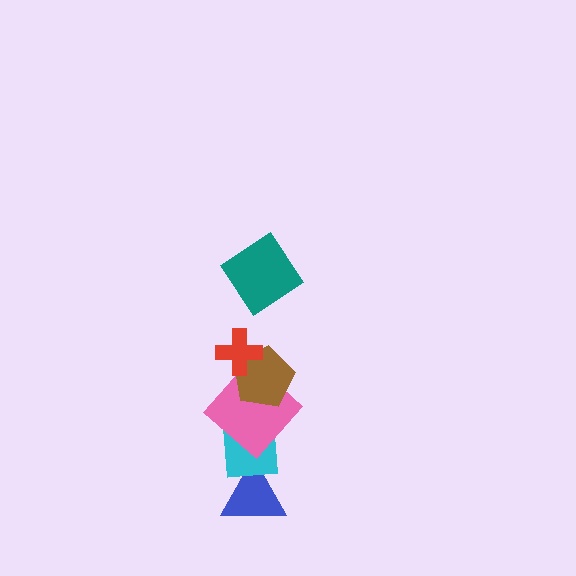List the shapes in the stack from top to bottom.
From top to bottom: the teal diamond, the red cross, the brown pentagon, the pink diamond, the cyan square, the blue triangle.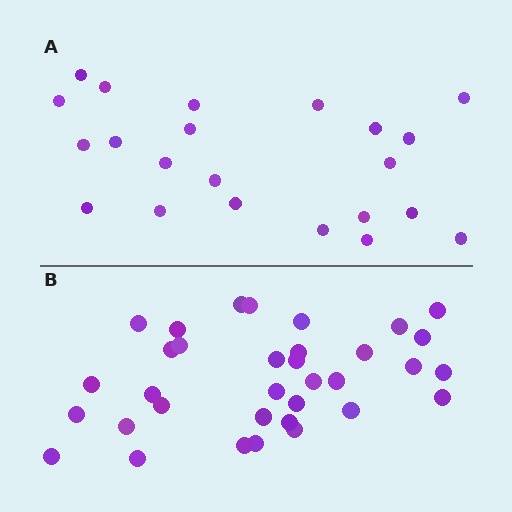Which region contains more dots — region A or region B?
Region B (the bottom region) has more dots.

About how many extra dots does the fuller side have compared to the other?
Region B has roughly 12 or so more dots than region A.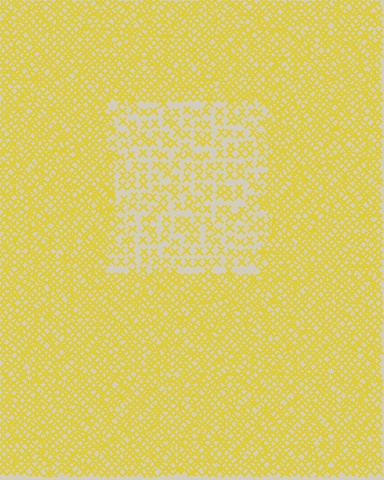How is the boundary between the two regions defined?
The boundary is defined by a change in element density (approximately 2.2x ratio). All elements are the same color, size, and shape.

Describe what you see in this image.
The image contains small yellow elements arranged at two different densities. A rectangle-shaped region is visible where the elements are less densely packed than the surrounding area.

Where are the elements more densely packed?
The elements are more densely packed outside the rectangle boundary.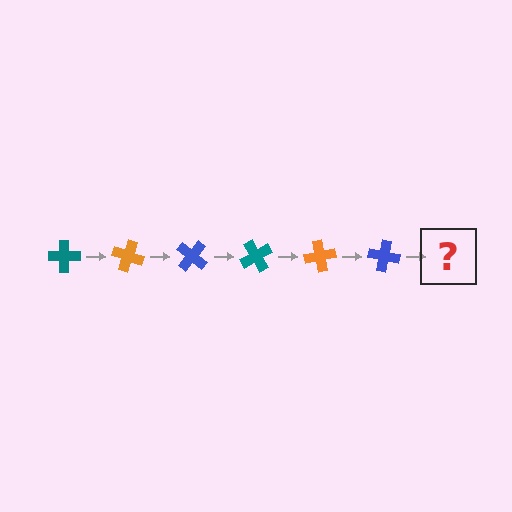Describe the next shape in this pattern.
It should be a teal cross, rotated 120 degrees from the start.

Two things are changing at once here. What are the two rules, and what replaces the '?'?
The two rules are that it rotates 20 degrees each step and the color cycles through teal, orange, and blue. The '?' should be a teal cross, rotated 120 degrees from the start.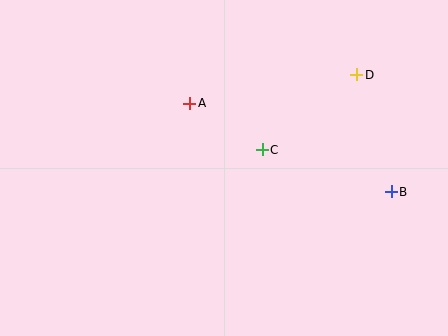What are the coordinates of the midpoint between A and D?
The midpoint between A and D is at (273, 89).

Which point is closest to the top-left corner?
Point A is closest to the top-left corner.